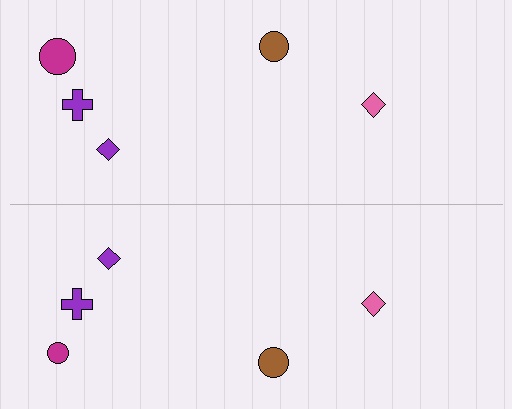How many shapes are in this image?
There are 10 shapes in this image.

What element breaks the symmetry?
The magenta circle on the bottom side has a different size than its mirror counterpart.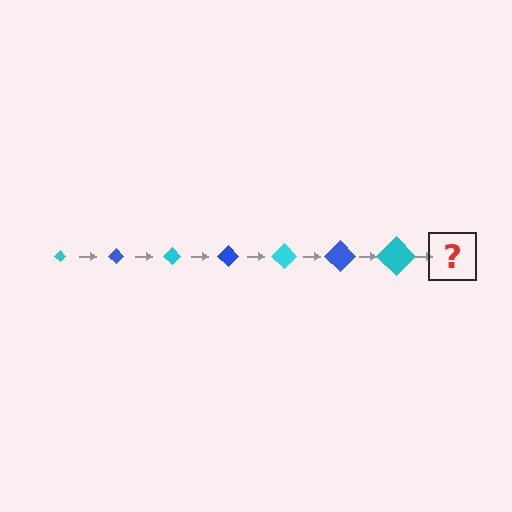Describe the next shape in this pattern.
It should be a blue diamond, larger than the previous one.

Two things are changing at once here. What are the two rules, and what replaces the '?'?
The two rules are that the diamond grows larger each step and the color cycles through cyan and blue. The '?' should be a blue diamond, larger than the previous one.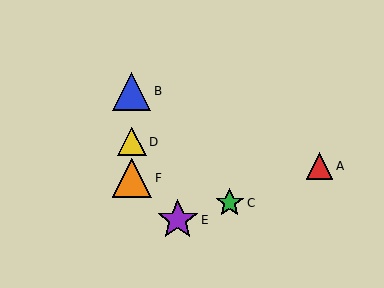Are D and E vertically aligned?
No, D is at x≈132 and E is at x≈178.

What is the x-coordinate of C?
Object C is at x≈230.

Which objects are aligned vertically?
Objects B, D, F are aligned vertically.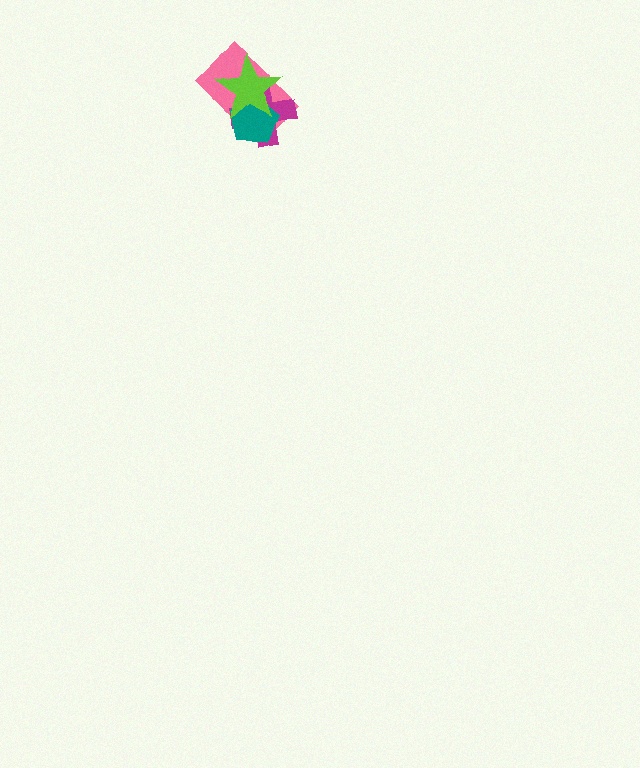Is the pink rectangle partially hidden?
Yes, it is partially covered by another shape.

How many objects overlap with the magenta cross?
3 objects overlap with the magenta cross.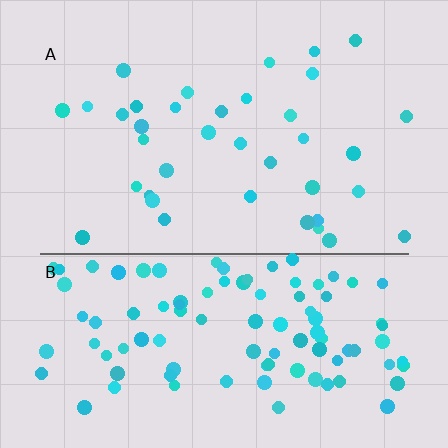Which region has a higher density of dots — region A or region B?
B (the bottom).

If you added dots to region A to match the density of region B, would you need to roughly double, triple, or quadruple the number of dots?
Approximately triple.